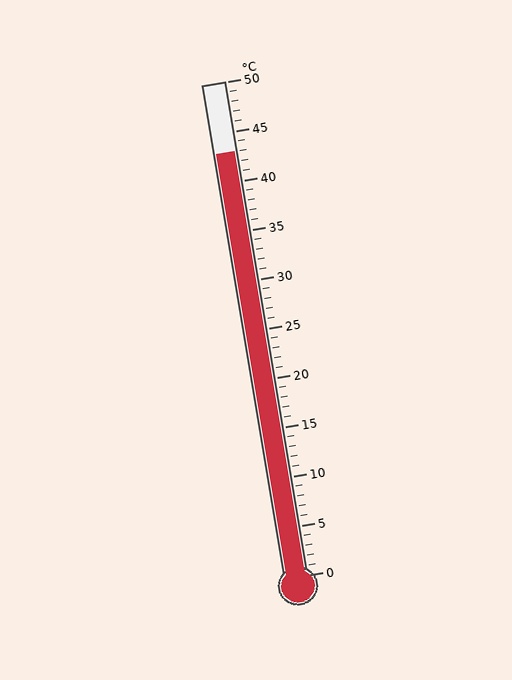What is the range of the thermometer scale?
The thermometer scale ranges from 0°C to 50°C.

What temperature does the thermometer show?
The thermometer shows approximately 43°C.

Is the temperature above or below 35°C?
The temperature is above 35°C.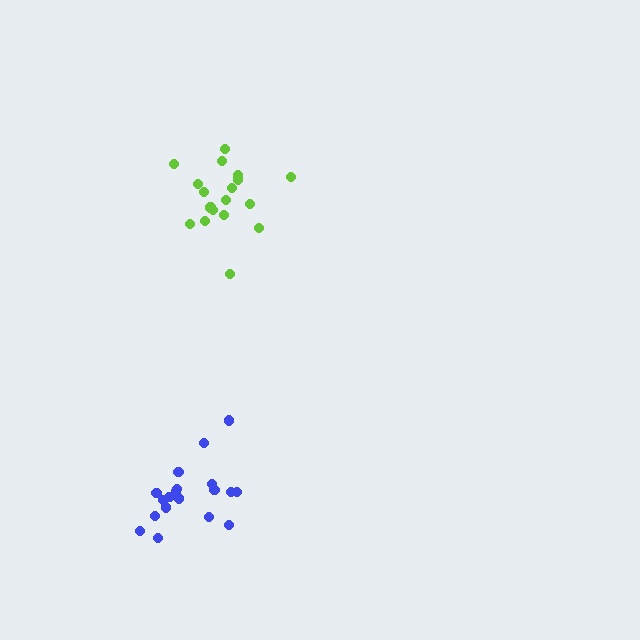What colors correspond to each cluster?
The clusters are colored: blue, lime.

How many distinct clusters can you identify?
There are 2 distinct clusters.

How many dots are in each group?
Group 1: 19 dots, Group 2: 18 dots (37 total).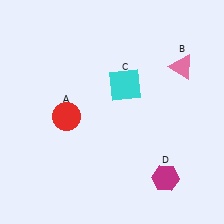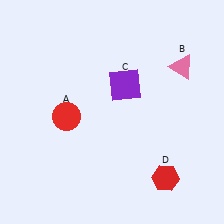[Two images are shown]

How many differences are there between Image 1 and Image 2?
There are 2 differences between the two images.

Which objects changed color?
C changed from cyan to purple. D changed from magenta to red.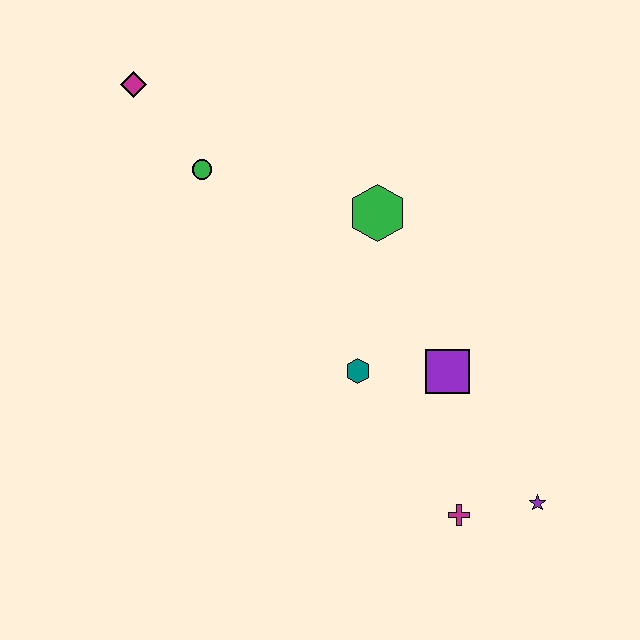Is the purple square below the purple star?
No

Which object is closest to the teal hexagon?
The purple square is closest to the teal hexagon.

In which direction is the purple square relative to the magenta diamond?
The purple square is to the right of the magenta diamond.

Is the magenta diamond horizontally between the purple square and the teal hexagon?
No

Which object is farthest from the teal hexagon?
The magenta diamond is farthest from the teal hexagon.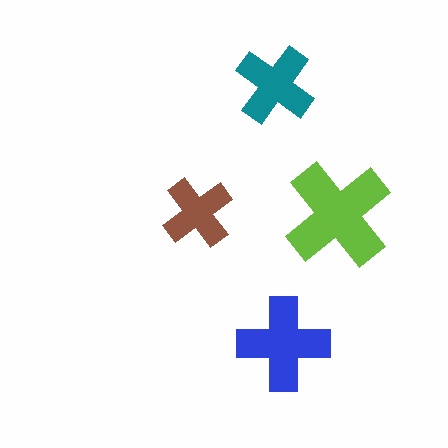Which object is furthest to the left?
The brown cross is leftmost.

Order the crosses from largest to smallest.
the lime one, the blue one, the teal one, the brown one.